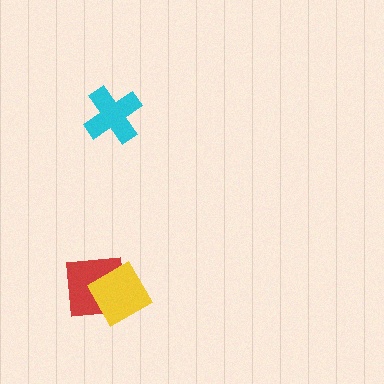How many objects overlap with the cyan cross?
0 objects overlap with the cyan cross.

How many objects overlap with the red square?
1 object overlaps with the red square.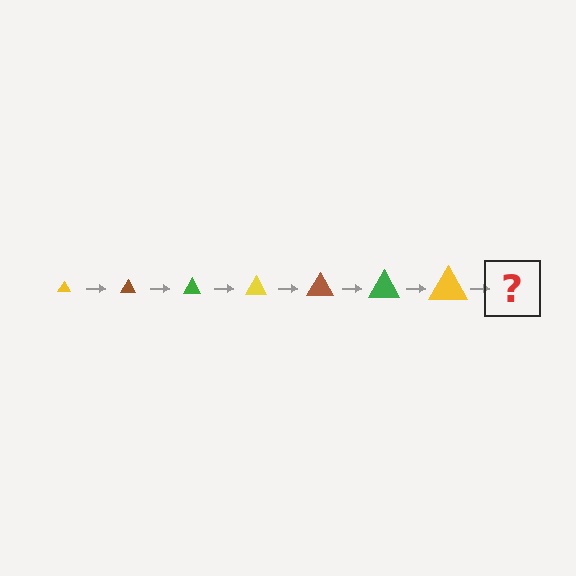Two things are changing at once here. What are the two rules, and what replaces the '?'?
The two rules are that the triangle grows larger each step and the color cycles through yellow, brown, and green. The '?' should be a brown triangle, larger than the previous one.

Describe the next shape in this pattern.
It should be a brown triangle, larger than the previous one.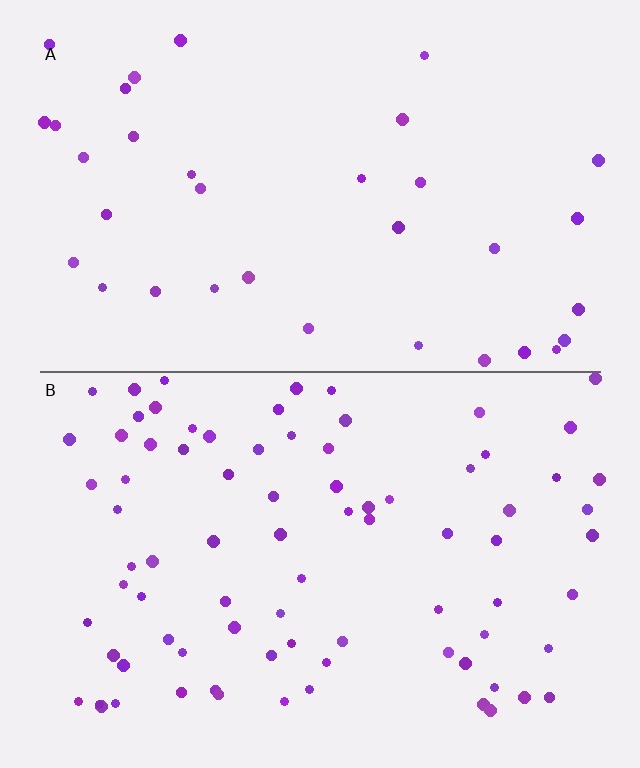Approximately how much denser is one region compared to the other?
Approximately 2.4× — region B over region A.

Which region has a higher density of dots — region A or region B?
B (the bottom).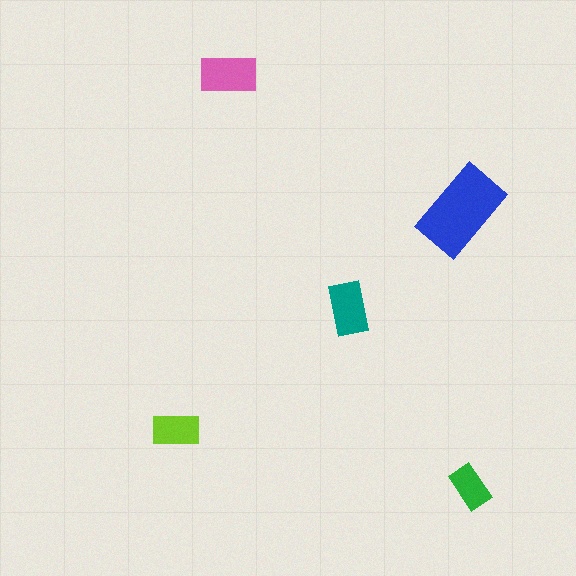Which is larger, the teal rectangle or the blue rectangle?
The blue one.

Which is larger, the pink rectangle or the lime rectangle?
The pink one.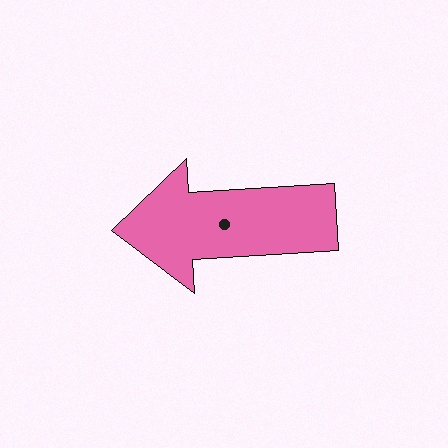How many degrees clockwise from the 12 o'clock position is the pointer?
Approximately 266 degrees.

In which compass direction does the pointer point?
West.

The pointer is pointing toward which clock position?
Roughly 9 o'clock.